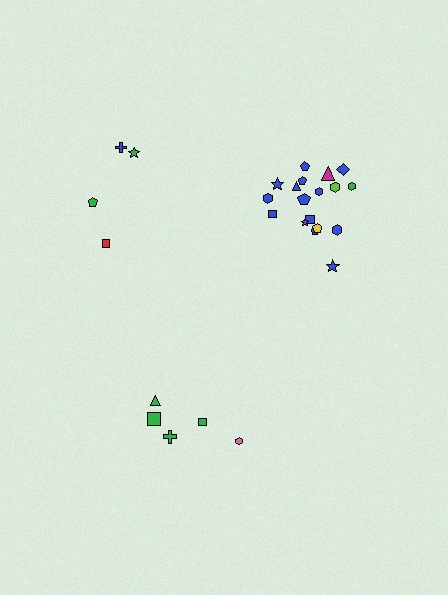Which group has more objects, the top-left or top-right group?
The top-right group.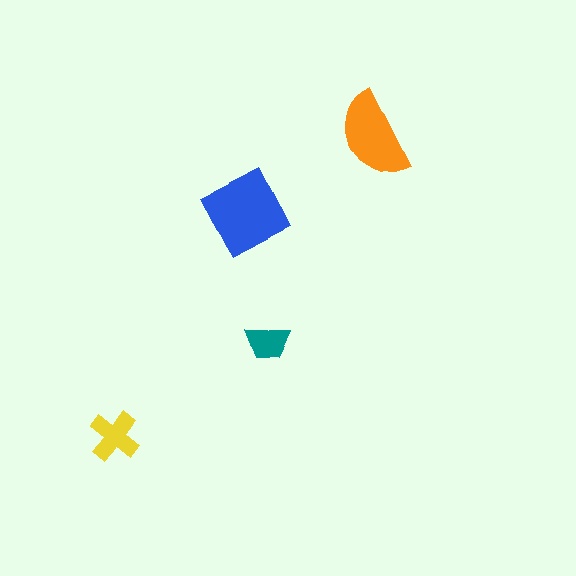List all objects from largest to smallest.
The blue square, the orange semicircle, the yellow cross, the teal trapezoid.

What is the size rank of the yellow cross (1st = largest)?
3rd.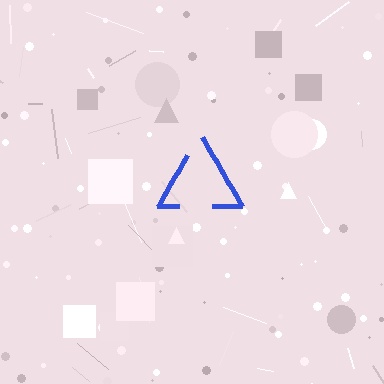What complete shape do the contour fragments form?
The contour fragments form a triangle.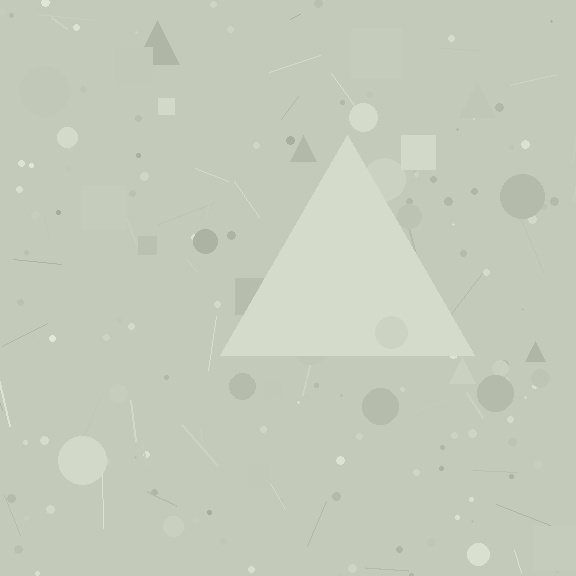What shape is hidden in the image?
A triangle is hidden in the image.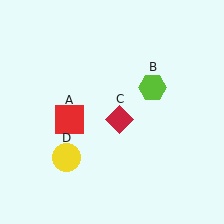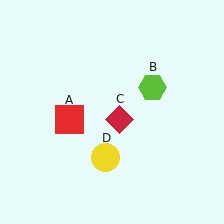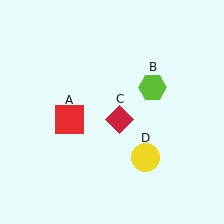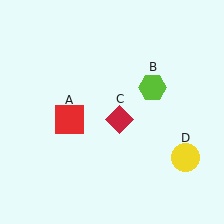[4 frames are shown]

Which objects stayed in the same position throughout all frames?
Red square (object A) and lime hexagon (object B) and red diamond (object C) remained stationary.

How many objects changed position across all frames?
1 object changed position: yellow circle (object D).